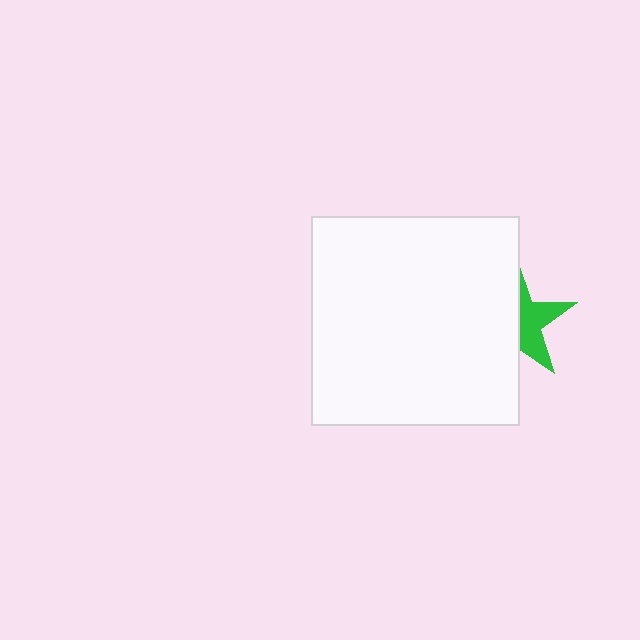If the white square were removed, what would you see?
You would see the complete green star.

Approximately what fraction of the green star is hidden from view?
Roughly 55% of the green star is hidden behind the white square.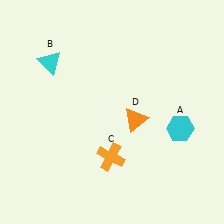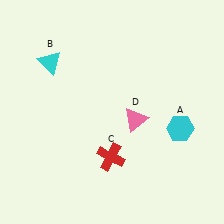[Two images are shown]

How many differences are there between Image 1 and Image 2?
There are 2 differences between the two images.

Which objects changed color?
C changed from orange to red. D changed from orange to pink.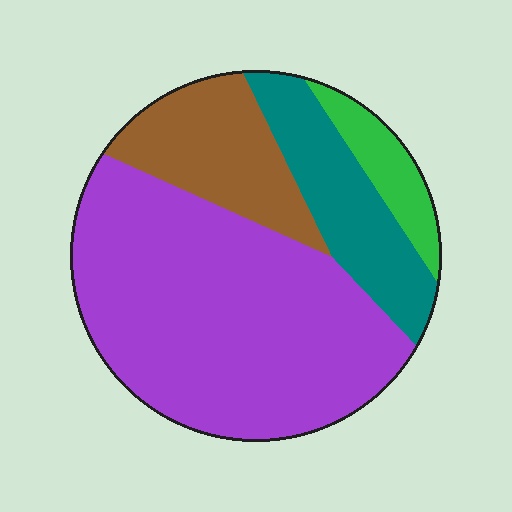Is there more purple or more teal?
Purple.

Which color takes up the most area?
Purple, at roughly 60%.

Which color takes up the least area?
Green, at roughly 10%.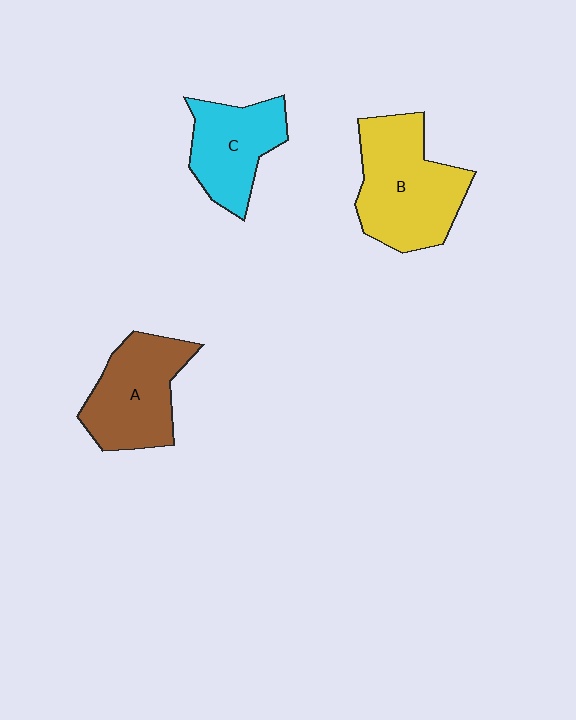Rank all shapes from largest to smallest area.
From largest to smallest: B (yellow), A (brown), C (cyan).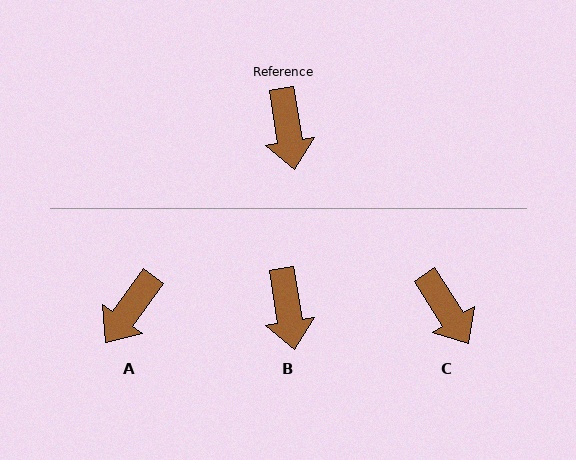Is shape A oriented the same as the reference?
No, it is off by about 45 degrees.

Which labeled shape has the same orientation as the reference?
B.